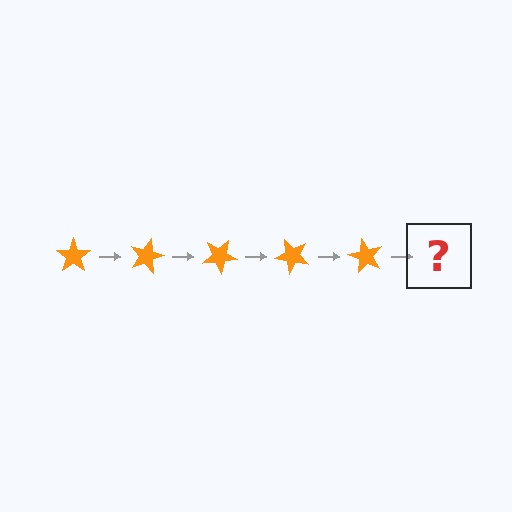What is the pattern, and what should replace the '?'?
The pattern is that the star rotates 15 degrees each step. The '?' should be an orange star rotated 75 degrees.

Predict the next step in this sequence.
The next step is an orange star rotated 75 degrees.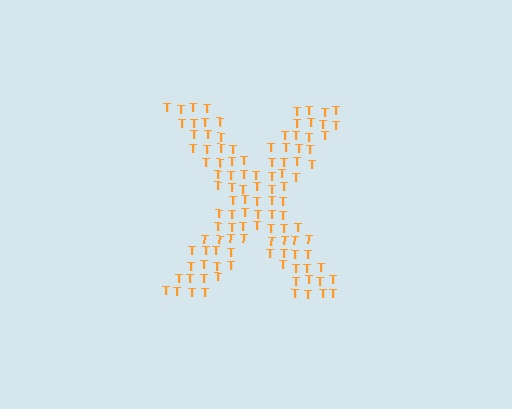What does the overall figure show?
The overall figure shows the letter X.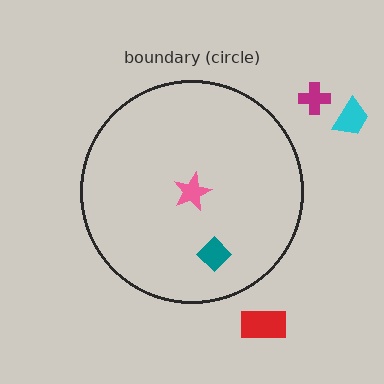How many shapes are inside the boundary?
2 inside, 3 outside.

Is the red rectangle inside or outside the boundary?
Outside.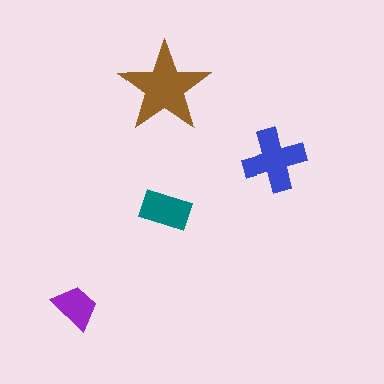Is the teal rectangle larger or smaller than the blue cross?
Smaller.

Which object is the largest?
The brown star.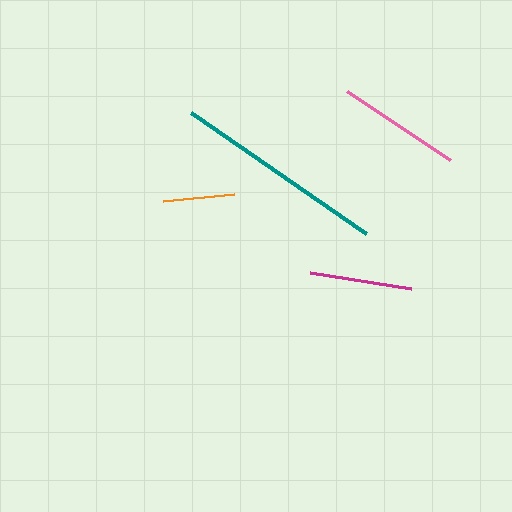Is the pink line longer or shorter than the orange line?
The pink line is longer than the orange line.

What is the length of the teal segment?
The teal segment is approximately 213 pixels long.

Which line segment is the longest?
The teal line is the longest at approximately 213 pixels.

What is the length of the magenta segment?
The magenta segment is approximately 103 pixels long.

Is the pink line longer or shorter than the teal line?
The teal line is longer than the pink line.